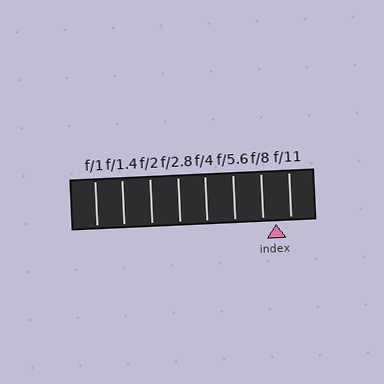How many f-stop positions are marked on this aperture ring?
There are 8 f-stop positions marked.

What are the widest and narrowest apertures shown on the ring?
The widest aperture shown is f/1 and the narrowest is f/11.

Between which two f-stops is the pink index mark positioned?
The index mark is between f/8 and f/11.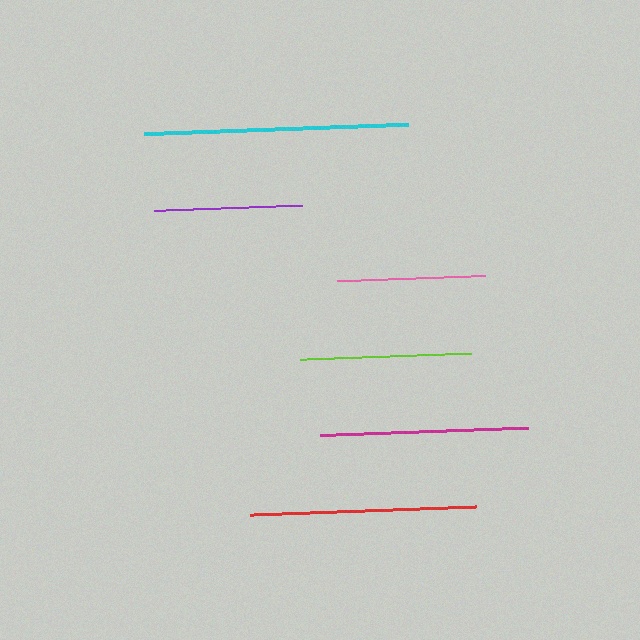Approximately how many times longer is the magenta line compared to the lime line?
The magenta line is approximately 1.2 times the length of the lime line.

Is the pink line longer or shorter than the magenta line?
The magenta line is longer than the pink line.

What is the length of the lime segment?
The lime segment is approximately 171 pixels long.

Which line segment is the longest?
The cyan line is the longest at approximately 265 pixels.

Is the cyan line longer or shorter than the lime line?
The cyan line is longer than the lime line.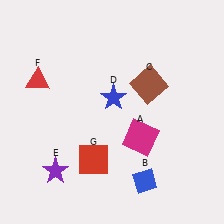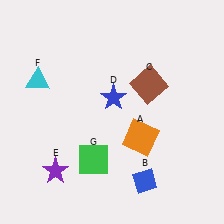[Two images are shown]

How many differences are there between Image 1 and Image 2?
There are 3 differences between the two images.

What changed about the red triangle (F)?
In Image 1, F is red. In Image 2, it changed to cyan.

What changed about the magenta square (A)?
In Image 1, A is magenta. In Image 2, it changed to orange.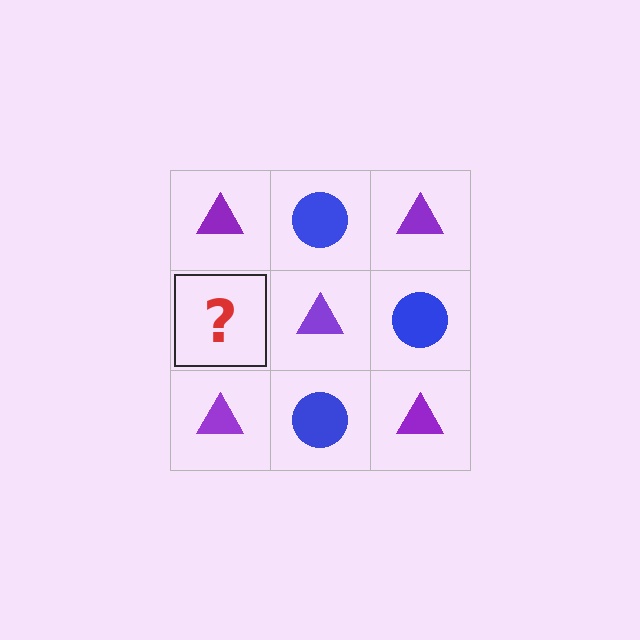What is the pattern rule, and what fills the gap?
The rule is that it alternates purple triangle and blue circle in a checkerboard pattern. The gap should be filled with a blue circle.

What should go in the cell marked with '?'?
The missing cell should contain a blue circle.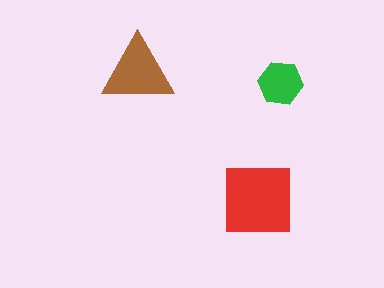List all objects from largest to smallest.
The red square, the brown triangle, the green hexagon.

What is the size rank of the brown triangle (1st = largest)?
2nd.